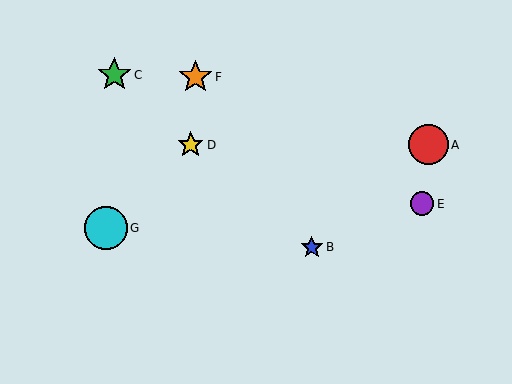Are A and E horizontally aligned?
No, A is at y≈145 and E is at y≈204.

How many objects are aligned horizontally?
2 objects (A, D) are aligned horizontally.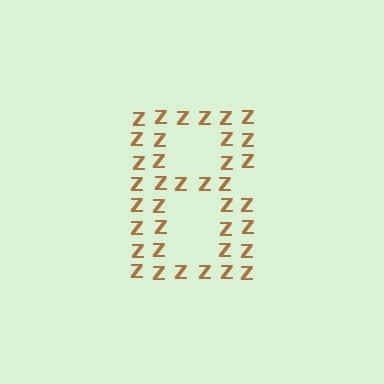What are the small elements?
The small elements are letter Z's.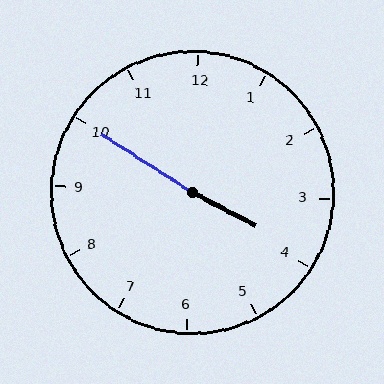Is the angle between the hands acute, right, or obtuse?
It is obtuse.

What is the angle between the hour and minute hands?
Approximately 175 degrees.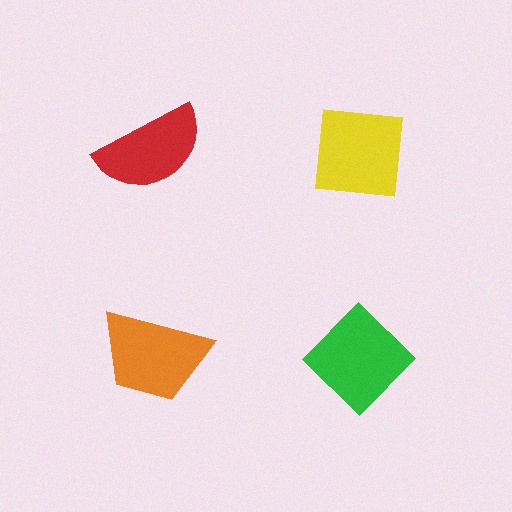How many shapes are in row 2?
2 shapes.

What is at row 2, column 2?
A green diamond.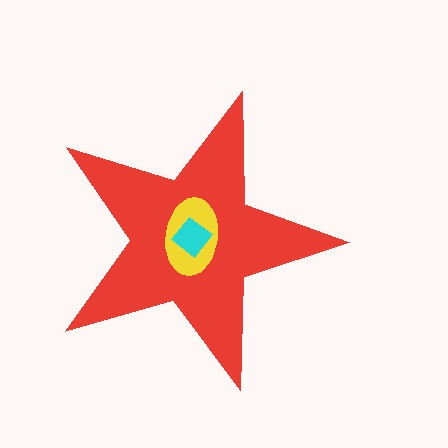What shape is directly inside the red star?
The yellow ellipse.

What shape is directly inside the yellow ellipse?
The cyan diamond.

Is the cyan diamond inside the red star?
Yes.